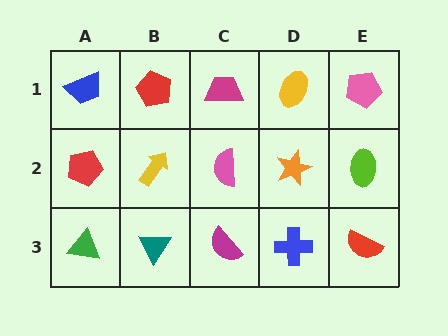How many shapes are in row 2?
5 shapes.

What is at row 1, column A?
A blue trapezoid.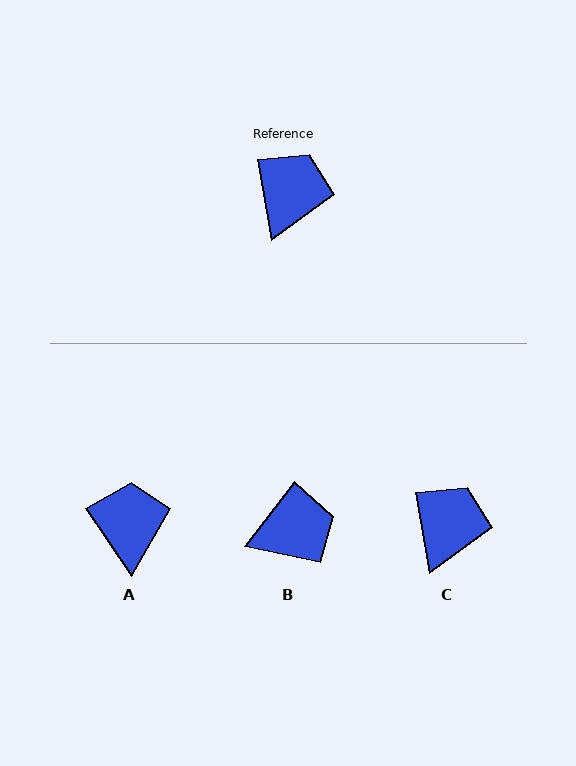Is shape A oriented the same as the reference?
No, it is off by about 24 degrees.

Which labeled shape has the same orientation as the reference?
C.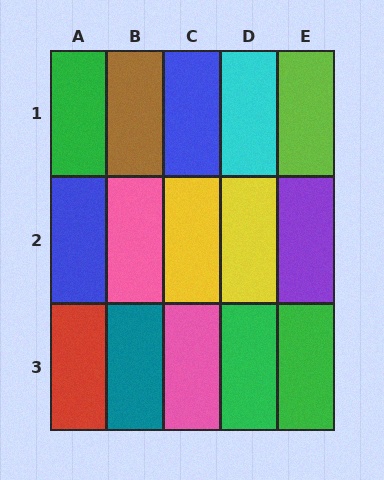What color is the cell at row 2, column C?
Yellow.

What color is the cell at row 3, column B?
Teal.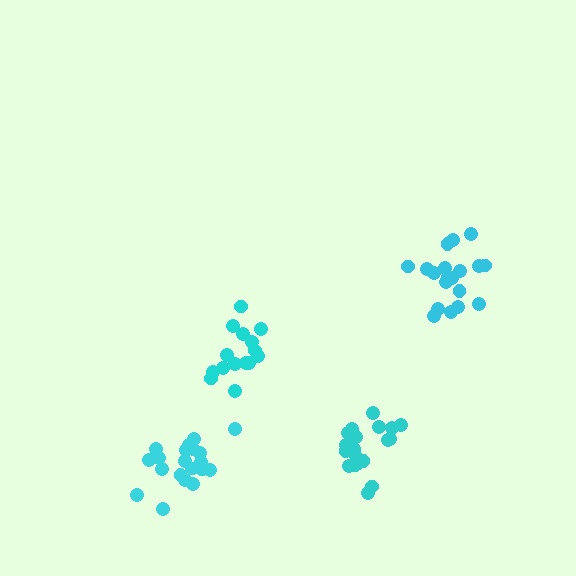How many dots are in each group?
Group 1: 19 dots, Group 2: 16 dots, Group 3: 21 dots, Group 4: 21 dots (77 total).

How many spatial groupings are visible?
There are 4 spatial groupings.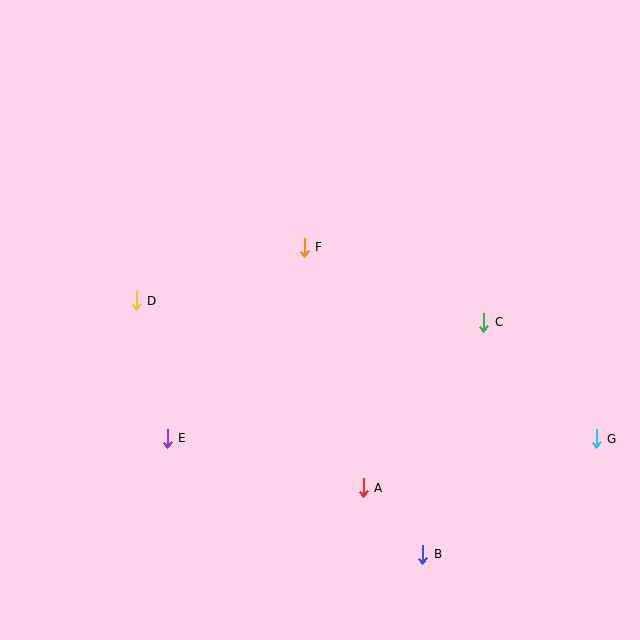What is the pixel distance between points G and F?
The distance between G and F is 349 pixels.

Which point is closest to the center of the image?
Point F at (304, 247) is closest to the center.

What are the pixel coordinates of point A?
Point A is at (363, 488).